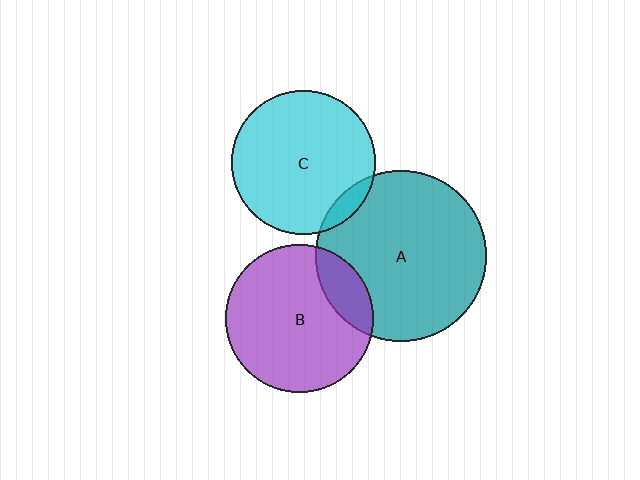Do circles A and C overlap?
Yes.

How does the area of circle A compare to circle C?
Approximately 1.4 times.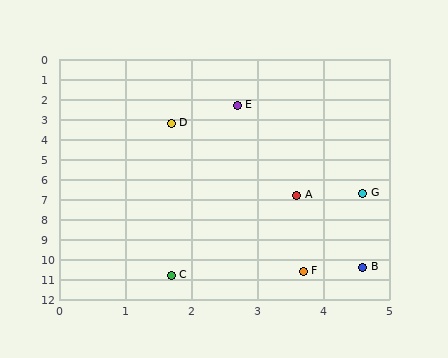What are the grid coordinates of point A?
Point A is at approximately (3.6, 6.8).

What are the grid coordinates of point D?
Point D is at approximately (1.7, 3.2).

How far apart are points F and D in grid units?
Points F and D are about 7.7 grid units apart.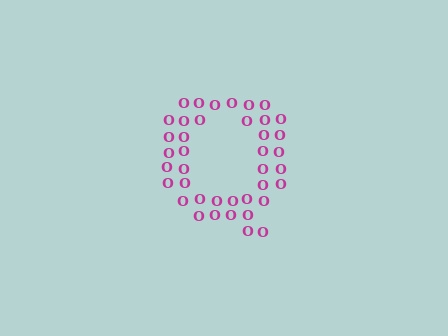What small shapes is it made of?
It is made of small letter O's.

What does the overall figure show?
The overall figure shows the letter Q.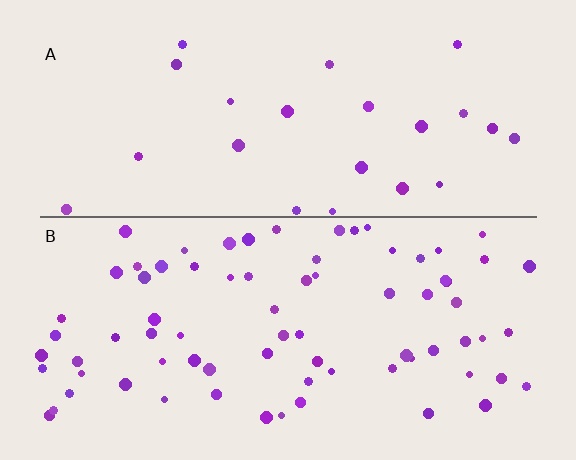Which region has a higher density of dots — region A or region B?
B (the bottom).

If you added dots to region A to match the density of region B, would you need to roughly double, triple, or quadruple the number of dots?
Approximately triple.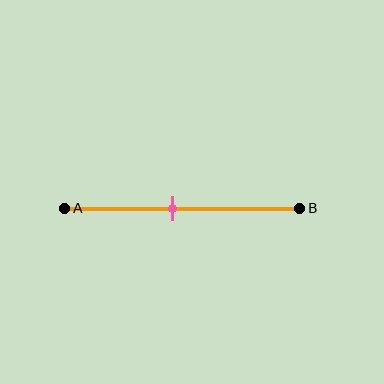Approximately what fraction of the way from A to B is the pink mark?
The pink mark is approximately 45% of the way from A to B.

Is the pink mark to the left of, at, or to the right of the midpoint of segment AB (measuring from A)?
The pink mark is to the left of the midpoint of segment AB.